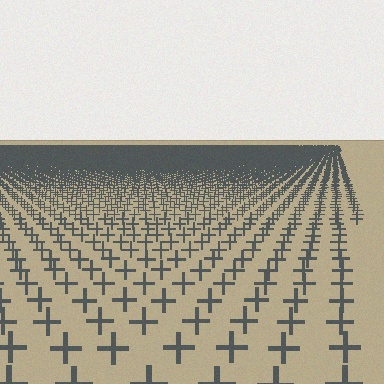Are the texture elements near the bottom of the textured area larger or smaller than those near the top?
Larger. Near the bottom, elements are closer to the viewer and appear at a bigger on-screen size.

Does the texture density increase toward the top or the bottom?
Density increases toward the top.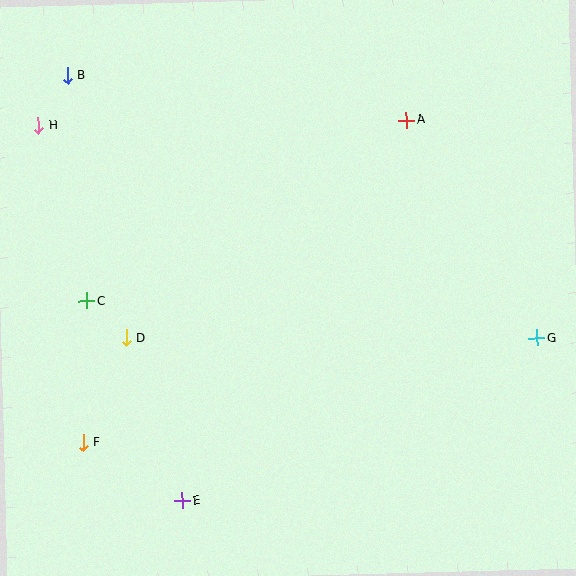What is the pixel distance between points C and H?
The distance between C and H is 182 pixels.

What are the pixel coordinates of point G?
Point G is at (537, 338).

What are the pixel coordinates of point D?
Point D is at (126, 338).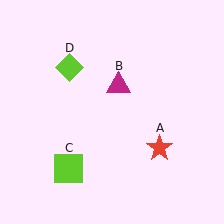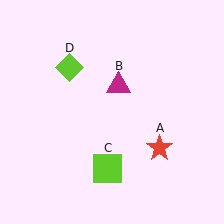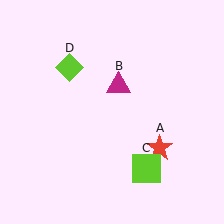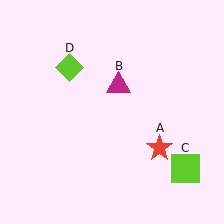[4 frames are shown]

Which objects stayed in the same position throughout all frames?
Red star (object A) and magenta triangle (object B) and lime diamond (object D) remained stationary.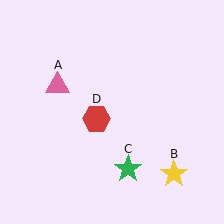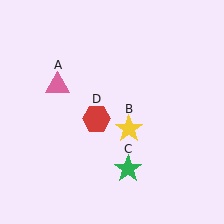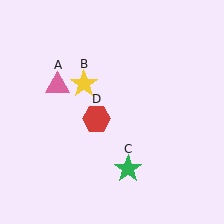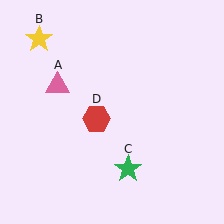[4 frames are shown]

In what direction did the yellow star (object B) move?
The yellow star (object B) moved up and to the left.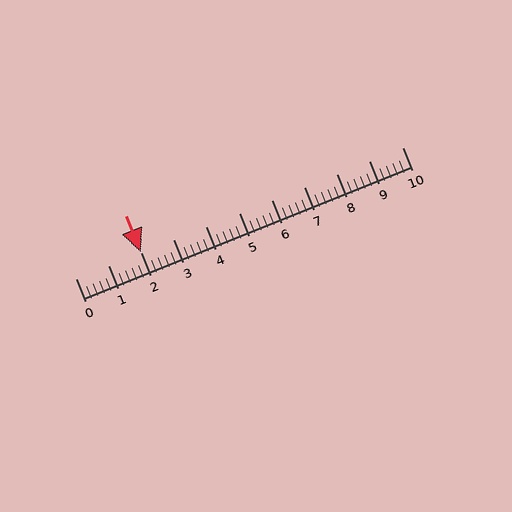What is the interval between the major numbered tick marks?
The major tick marks are spaced 1 units apart.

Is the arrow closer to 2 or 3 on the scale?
The arrow is closer to 2.